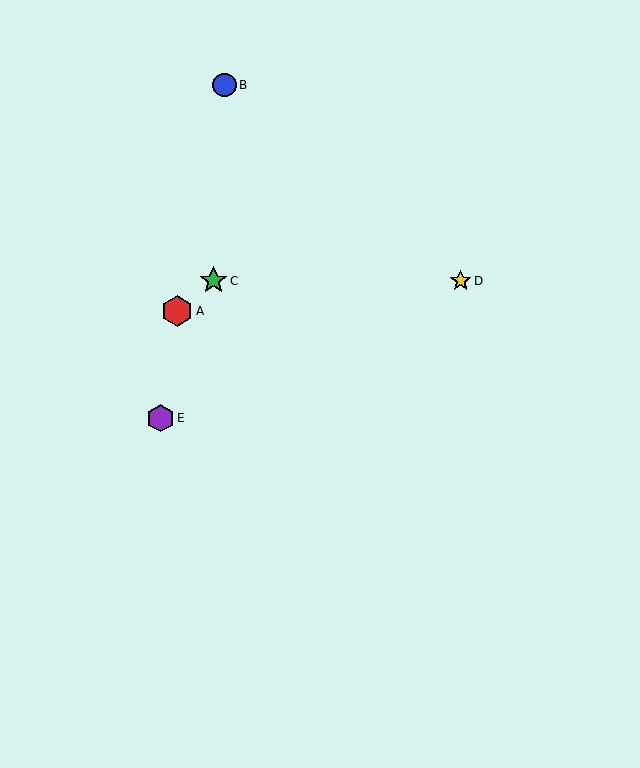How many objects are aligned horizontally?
2 objects (C, D) are aligned horizontally.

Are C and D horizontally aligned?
Yes, both are at y≈281.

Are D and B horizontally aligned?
No, D is at y≈281 and B is at y≈85.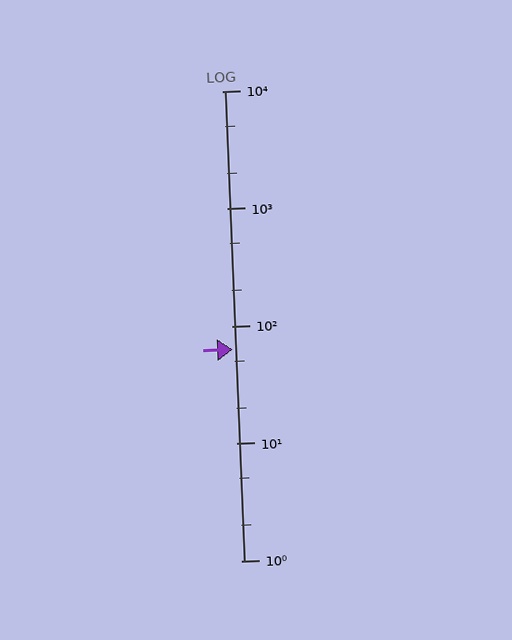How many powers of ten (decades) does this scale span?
The scale spans 4 decades, from 1 to 10000.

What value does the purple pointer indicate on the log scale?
The pointer indicates approximately 63.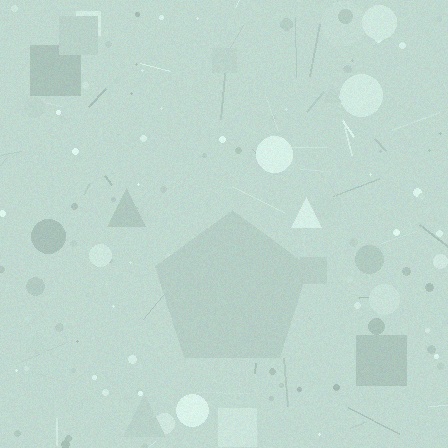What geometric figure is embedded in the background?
A pentagon is embedded in the background.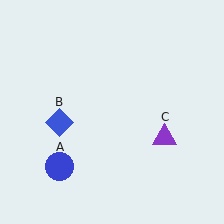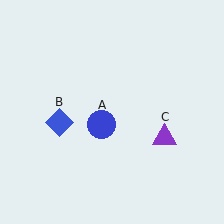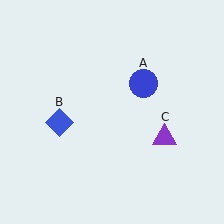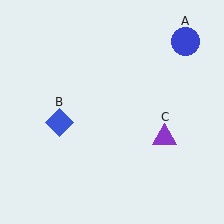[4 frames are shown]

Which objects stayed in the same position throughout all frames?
Blue diamond (object B) and purple triangle (object C) remained stationary.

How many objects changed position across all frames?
1 object changed position: blue circle (object A).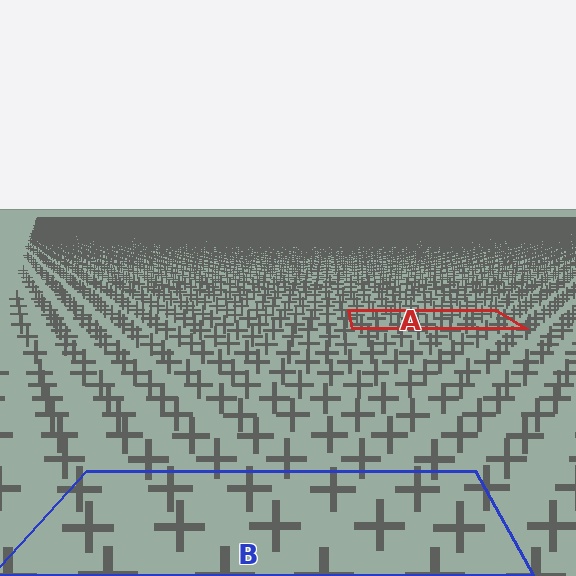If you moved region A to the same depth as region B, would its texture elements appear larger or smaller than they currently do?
They would appear larger. At a closer depth, the same texture elements are projected at a bigger on-screen size.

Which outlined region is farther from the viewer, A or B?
Region A is farther from the viewer — the texture elements inside it appear smaller and more densely packed.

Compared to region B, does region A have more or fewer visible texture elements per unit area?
Region A has more texture elements per unit area — they are packed more densely because it is farther away.